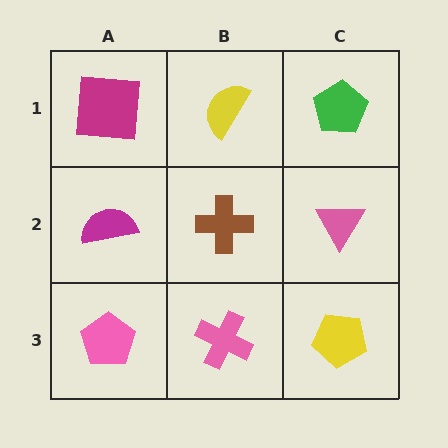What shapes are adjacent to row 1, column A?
A magenta semicircle (row 2, column A), a yellow semicircle (row 1, column B).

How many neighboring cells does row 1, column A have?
2.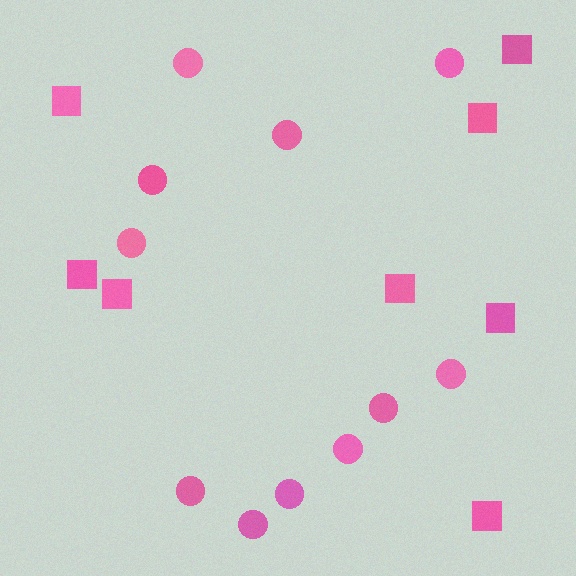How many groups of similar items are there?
There are 2 groups: one group of squares (8) and one group of circles (11).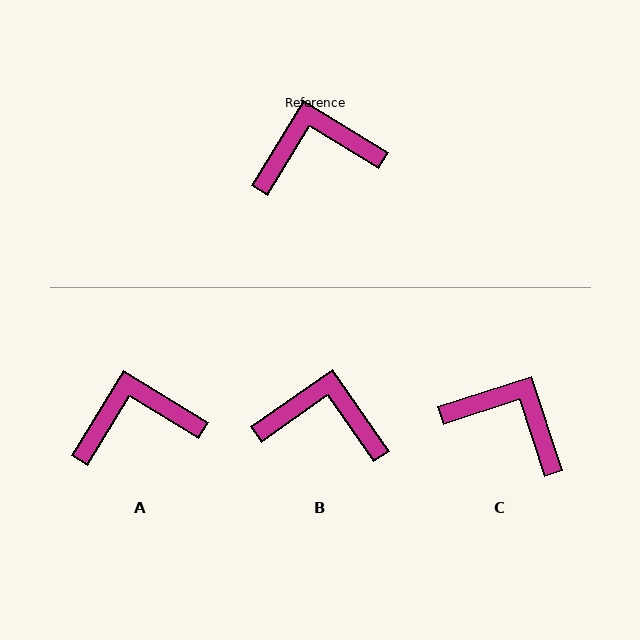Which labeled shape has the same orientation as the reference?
A.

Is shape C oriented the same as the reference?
No, it is off by about 41 degrees.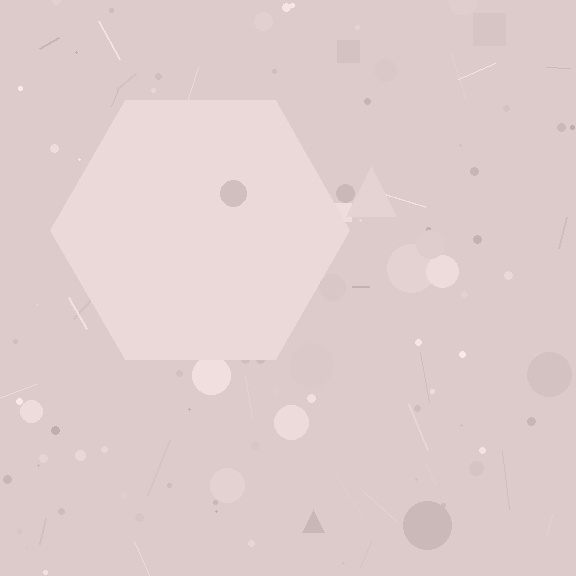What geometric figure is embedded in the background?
A hexagon is embedded in the background.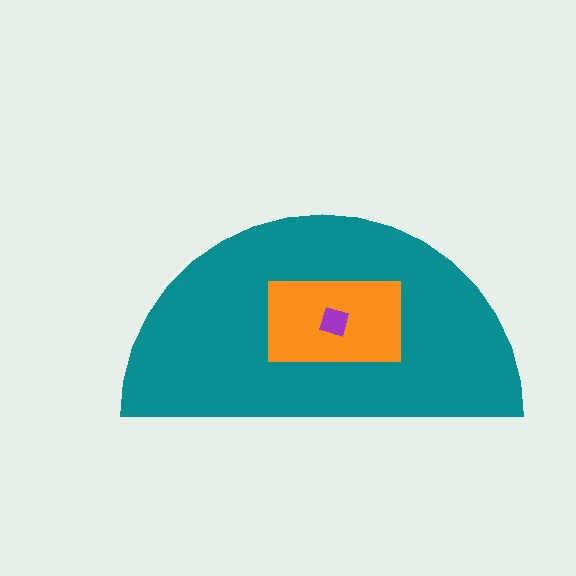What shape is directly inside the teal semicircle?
The orange rectangle.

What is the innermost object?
The purple diamond.